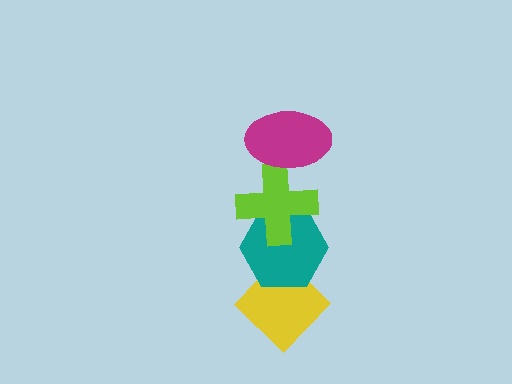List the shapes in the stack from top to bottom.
From top to bottom: the magenta ellipse, the lime cross, the teal hexagon, the yellow diamond.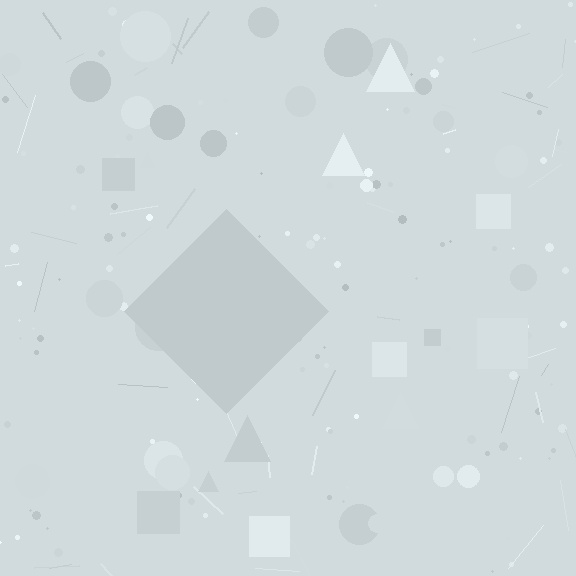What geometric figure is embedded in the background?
A diamond is embedded in the background.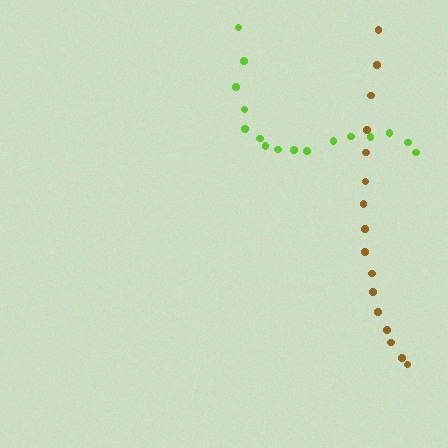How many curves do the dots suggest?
There are 2 distinct paths.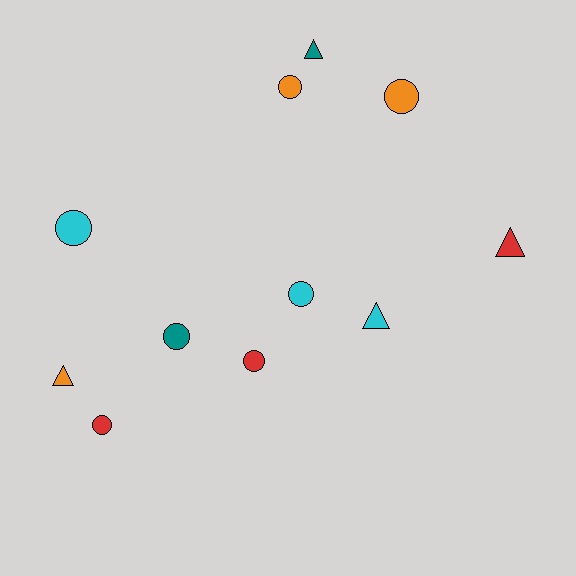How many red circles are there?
There are 2 red circles.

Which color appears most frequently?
Orange, with 3 objects.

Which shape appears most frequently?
Circle, with 7 objects.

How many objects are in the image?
There are 11 objects.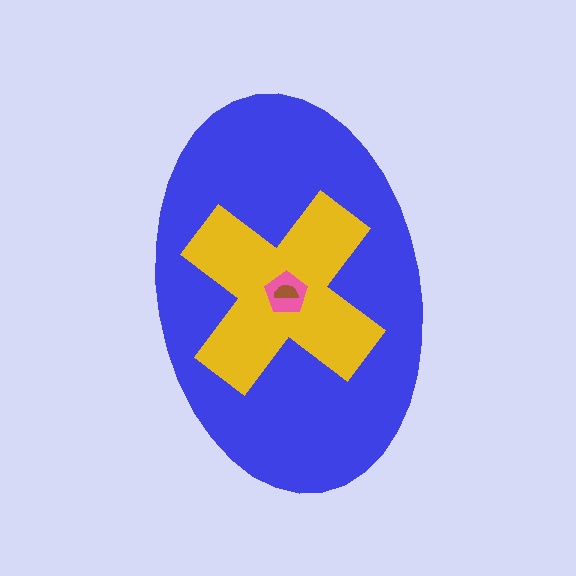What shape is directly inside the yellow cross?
The pink pentagon.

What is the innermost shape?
The brown semicircle.